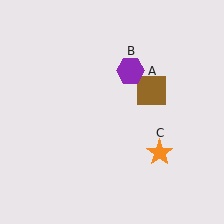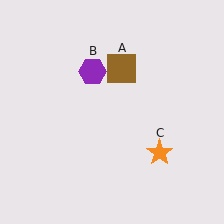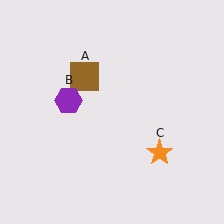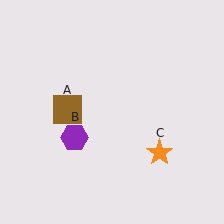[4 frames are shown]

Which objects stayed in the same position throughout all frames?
Orange star (object C) remained stationary.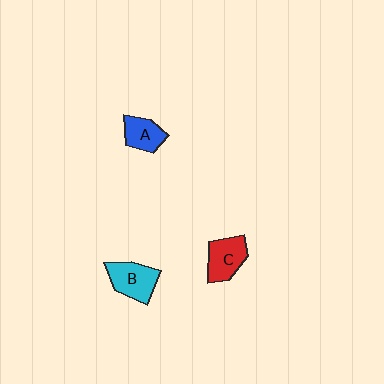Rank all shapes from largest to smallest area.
From largest to smallest: B (cyan), C (red), A (blue).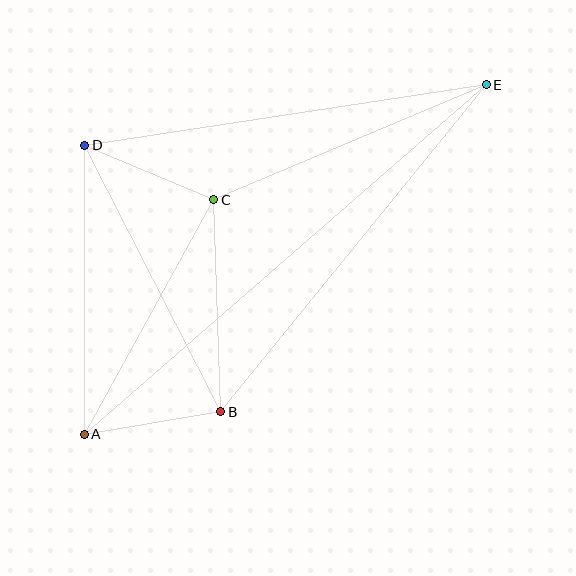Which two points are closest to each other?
Points A and B are closest to each other.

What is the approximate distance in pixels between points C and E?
The distance between C and E is approximately 296 pixels.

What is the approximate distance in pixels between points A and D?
The distance between A and D is approximately 289 pixels.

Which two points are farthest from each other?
Points A and E are farthest from each other.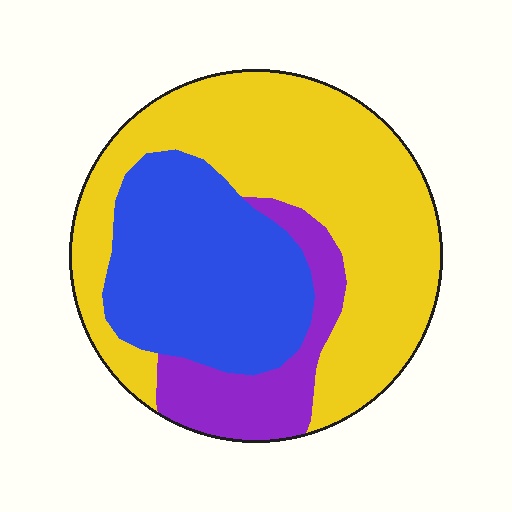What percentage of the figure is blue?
Blue covers 32% of the figure.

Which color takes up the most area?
Yellow, at roughly 55%.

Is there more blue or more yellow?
Yellow.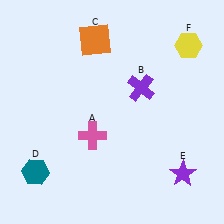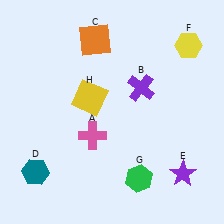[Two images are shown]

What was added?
A green hexagon (G), a yellow square (H) were added in Image 2.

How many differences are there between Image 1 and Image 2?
There are 2 differences between the two images.